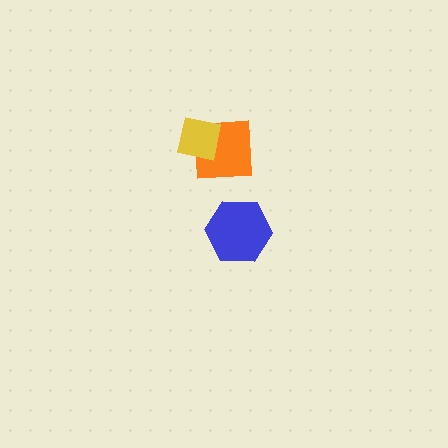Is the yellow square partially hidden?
No, no other shape covers it.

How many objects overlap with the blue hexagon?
0 objects overlap with the blue hexagon.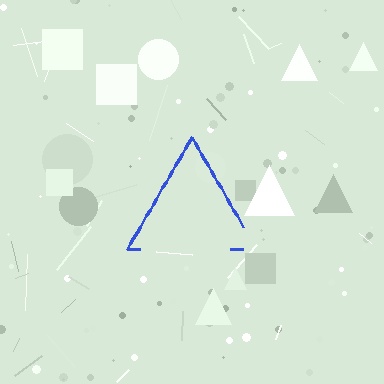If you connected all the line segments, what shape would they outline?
They would outline a triangle.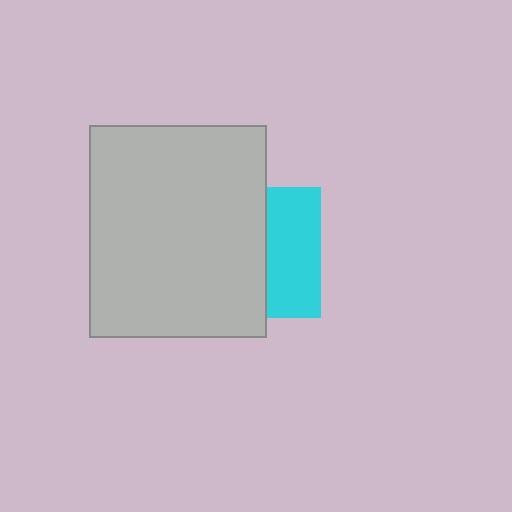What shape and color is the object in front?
The object in front is a light gray rectangle.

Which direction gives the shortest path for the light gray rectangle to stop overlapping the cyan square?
Moving left gives the shortest separation.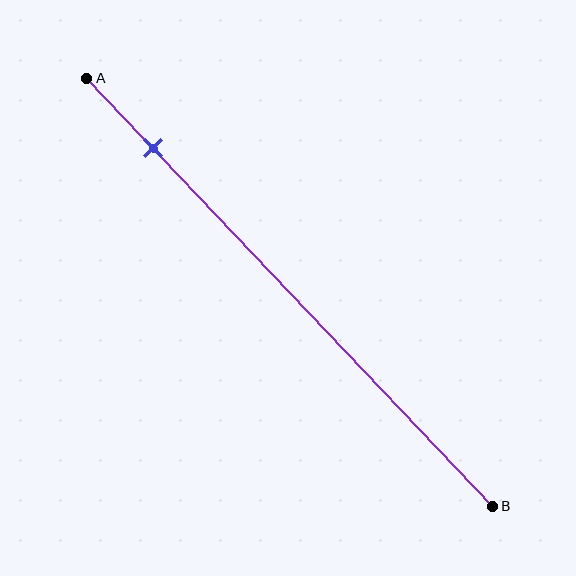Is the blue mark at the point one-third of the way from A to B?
No, the mark is at about 15% from A, not at the 33% one-third point.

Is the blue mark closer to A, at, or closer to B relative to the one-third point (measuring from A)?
The blue mark is closer to point A than the one-third point of segment AB.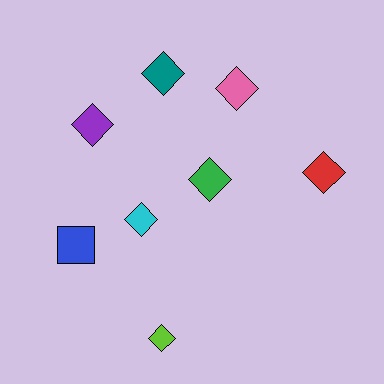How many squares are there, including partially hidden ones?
There is 1 square.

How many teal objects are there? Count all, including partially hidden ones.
There is 1 teal object.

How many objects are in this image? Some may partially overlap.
There are 8 objects.